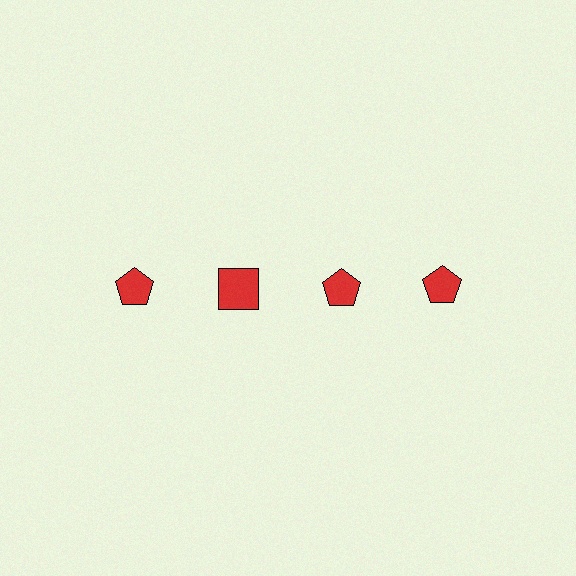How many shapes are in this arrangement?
There are 4 shapes arranged in a grid pattern.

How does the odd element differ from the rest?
It has a different shape: square instead of pentagon.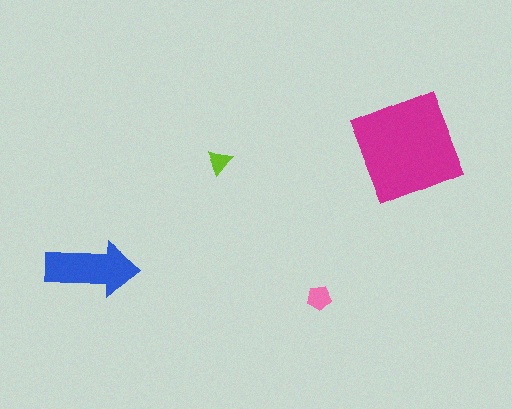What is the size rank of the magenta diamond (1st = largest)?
1st.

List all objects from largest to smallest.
The magenta diamond, the blue arrow, the pink pentagon, the lime triangle.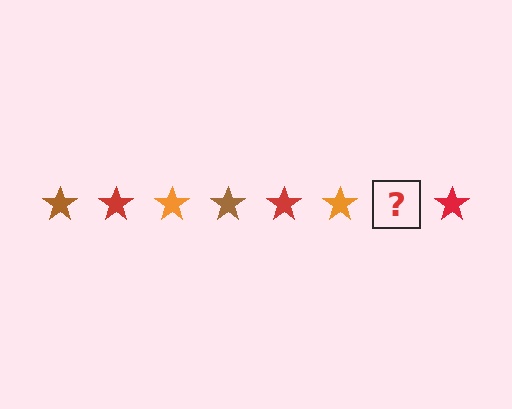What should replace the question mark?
The question mark should be replaced with a brown star.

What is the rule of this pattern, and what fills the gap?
The rule is that the pattern cycles through brown, red, orange stars. The gap should be filled with a brown star.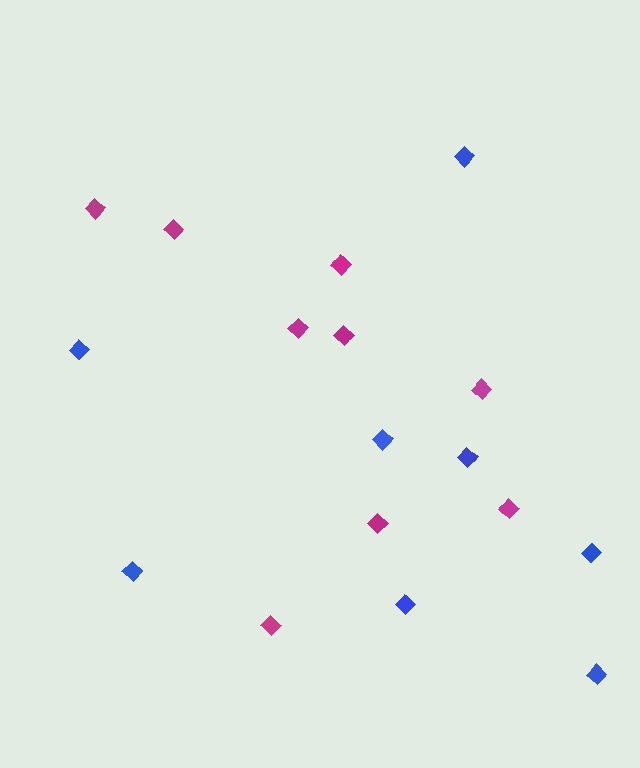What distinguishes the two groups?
There are 2 groups: one group of blue diamonds (8) and one group of magenta diamonds (9).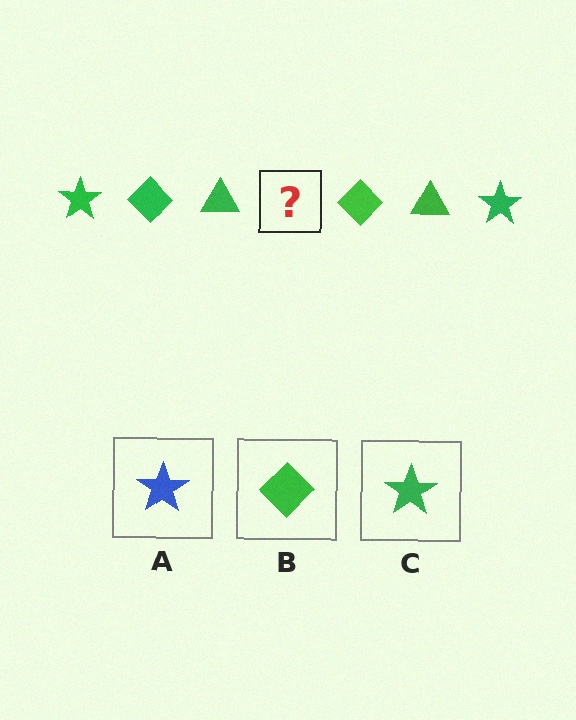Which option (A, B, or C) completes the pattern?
C.